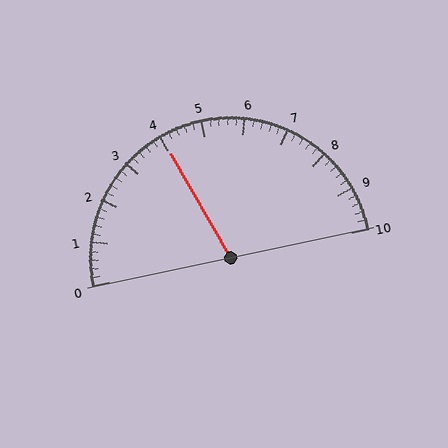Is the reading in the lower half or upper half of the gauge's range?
The reading is in the lower half of the range (0 to 10).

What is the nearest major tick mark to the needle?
The nearest major tick mark is 4.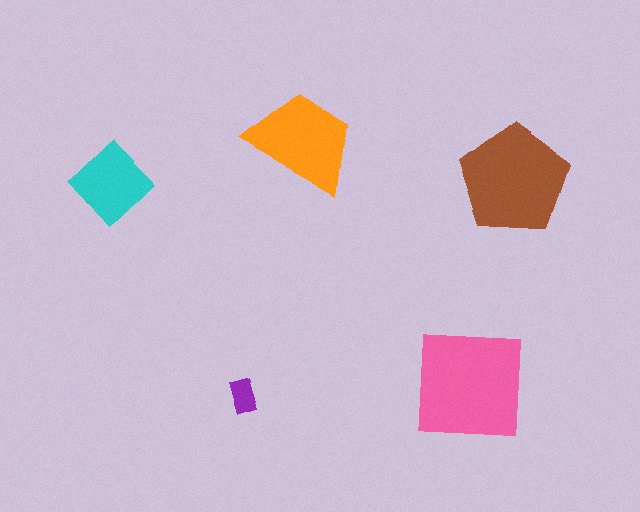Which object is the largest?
The pink square.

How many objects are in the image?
There are 5 objects in the image.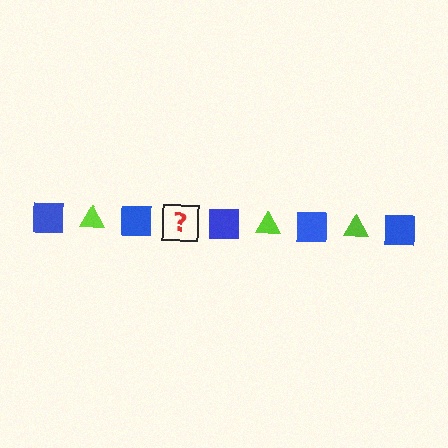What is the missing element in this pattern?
The missing element is a lime triangle.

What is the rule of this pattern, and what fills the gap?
The rule is that the pattern alternates between blue square and lime triangle. The gap should be filled with a lime triangle.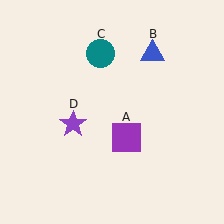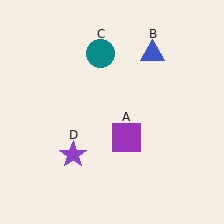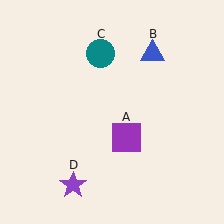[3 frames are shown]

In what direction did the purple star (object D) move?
The purple star (object D) moved down.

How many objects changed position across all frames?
1 object changed position: purple star (object D).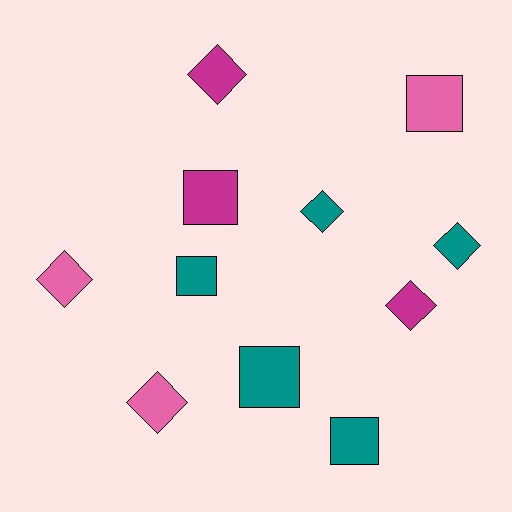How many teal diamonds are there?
There are 2 teal diamonds.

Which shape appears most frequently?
Diamond, with 6 objects.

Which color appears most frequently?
Teal, with 5 objects.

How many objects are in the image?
There are 11 objects.